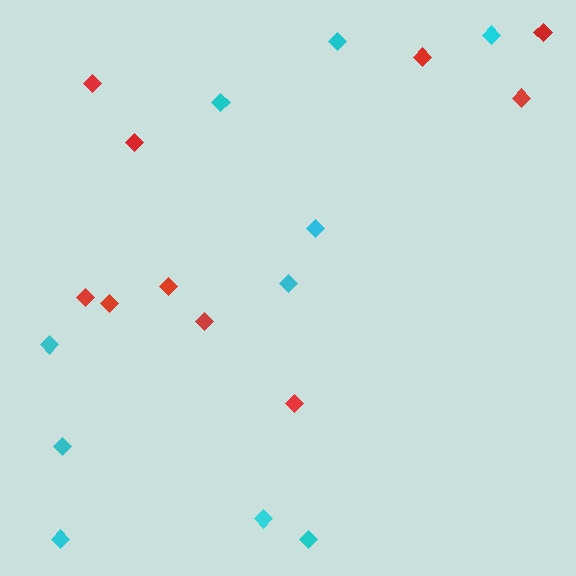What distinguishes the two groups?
There are 2 groups: one group of cyan diamonds (10) and one group of red diamonds (10).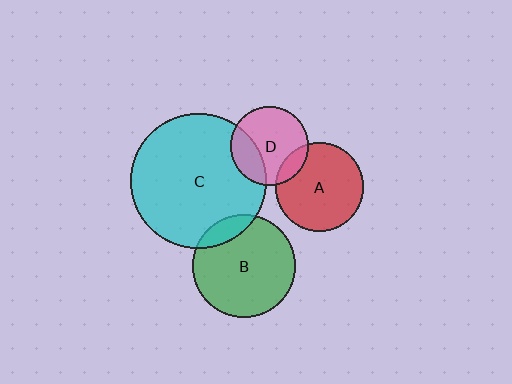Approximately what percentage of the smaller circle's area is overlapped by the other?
Approximately 25%.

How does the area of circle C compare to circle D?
Approximately 3.0 times.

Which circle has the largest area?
Circle C (cyan).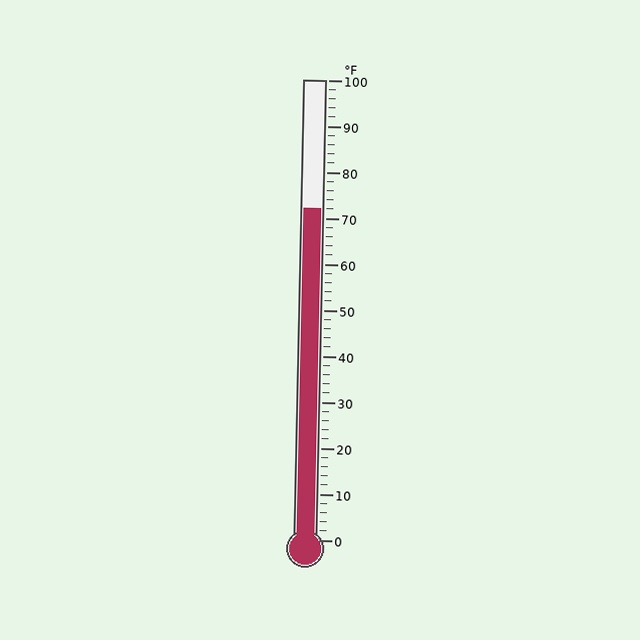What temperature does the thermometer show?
The thermometer shows approximately 72°F.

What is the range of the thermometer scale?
The thermometer scale ranges from 0°F to 100°F.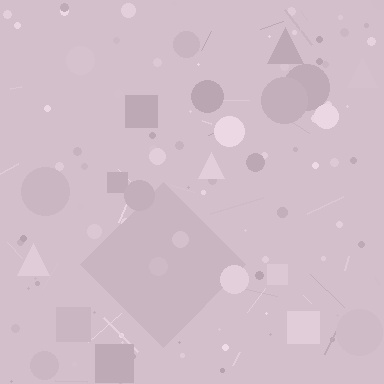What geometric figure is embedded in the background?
A diamond is embedded in the background.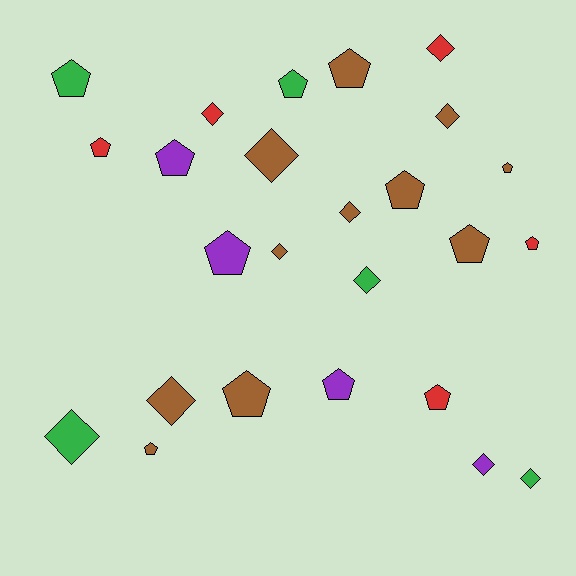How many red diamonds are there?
There are 2 red diamonds.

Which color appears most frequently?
Brown, with 11 objects.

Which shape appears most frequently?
Pentagon, with 14 objects.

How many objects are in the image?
There are 25 objects.